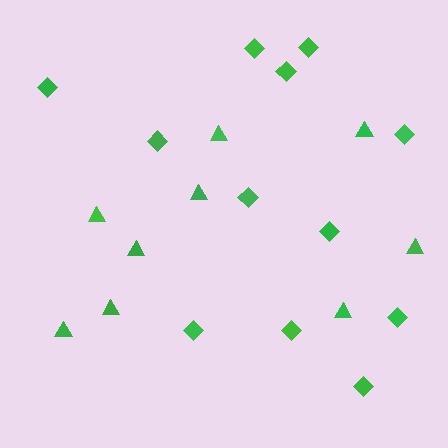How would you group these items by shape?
There are 2 groups: one group of triangles (9) and one group of diamonds (12).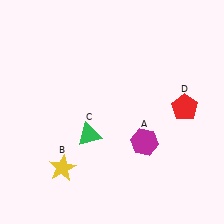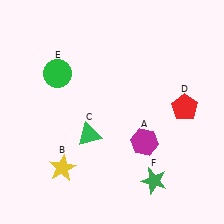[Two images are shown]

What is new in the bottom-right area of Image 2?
A green star (F) was added in the bottom-right area of Image 2.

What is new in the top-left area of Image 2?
A green circle (E) was added in the top-left area of Image 2.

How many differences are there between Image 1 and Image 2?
There are 2 differences between the two images.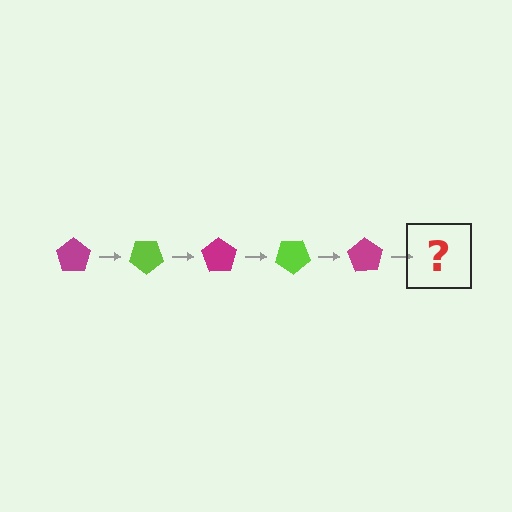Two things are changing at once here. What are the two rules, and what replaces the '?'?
The two rules are that it rotates 35 degrees each step and the color cycles through magenta and lime. The '?' should be a lime pentagon, rotated 175 degrees from the start.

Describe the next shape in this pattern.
It should be a lime pentagon, rotated 175 degrees from the start.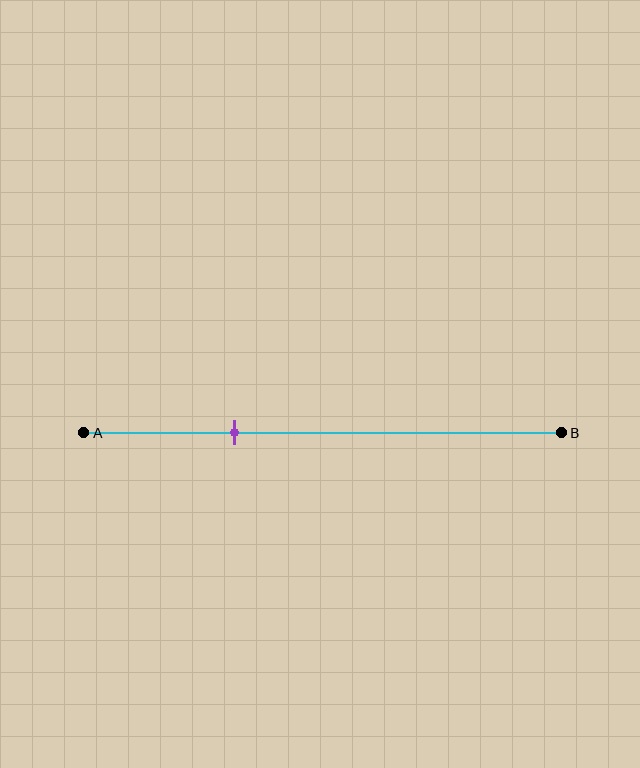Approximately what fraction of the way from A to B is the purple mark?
The purple mark is approximately 30% of the way from A to B.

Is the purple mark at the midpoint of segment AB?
No, the mark is at about 30% from A, not at the 50% midpoint.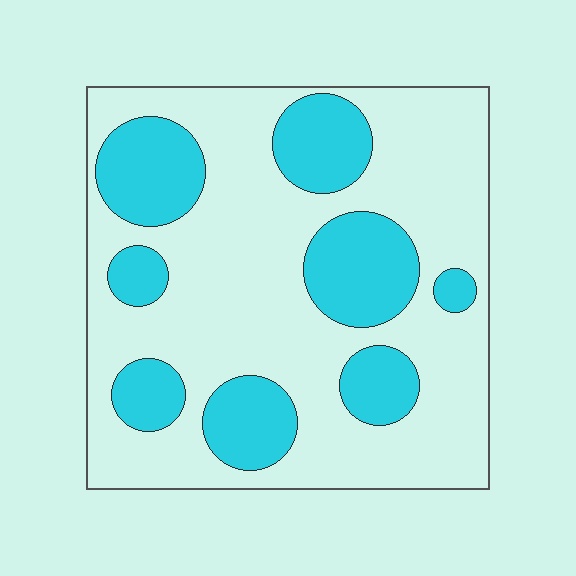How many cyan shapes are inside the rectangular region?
8.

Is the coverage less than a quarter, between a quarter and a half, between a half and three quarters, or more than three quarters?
Between a quarter and a half.